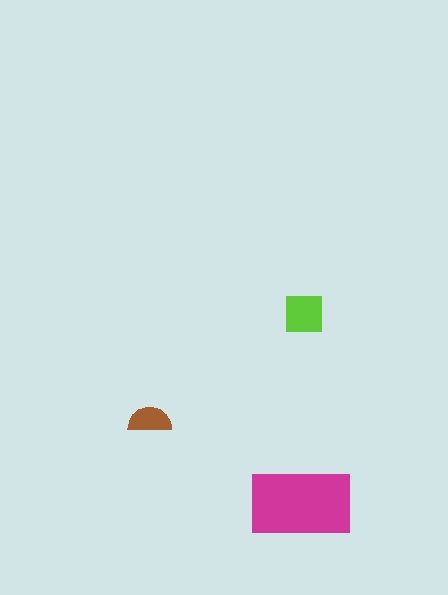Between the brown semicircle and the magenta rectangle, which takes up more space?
The magenta rectangle.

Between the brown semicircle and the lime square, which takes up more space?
The lime square.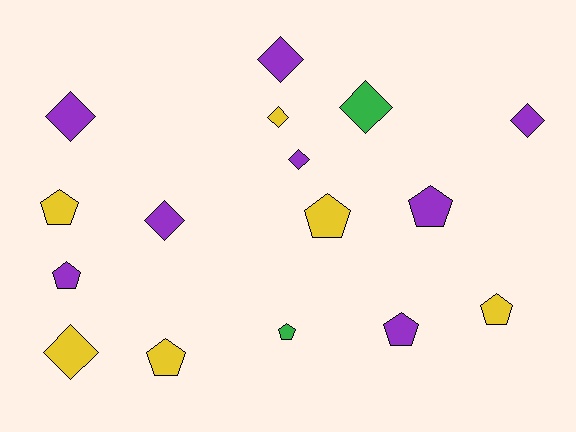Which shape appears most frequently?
Diamond, with 8 objects.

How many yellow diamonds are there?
There are 2 yellow diamonds.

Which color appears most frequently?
Purple, with 8 objects.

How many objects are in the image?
There are 16 objects.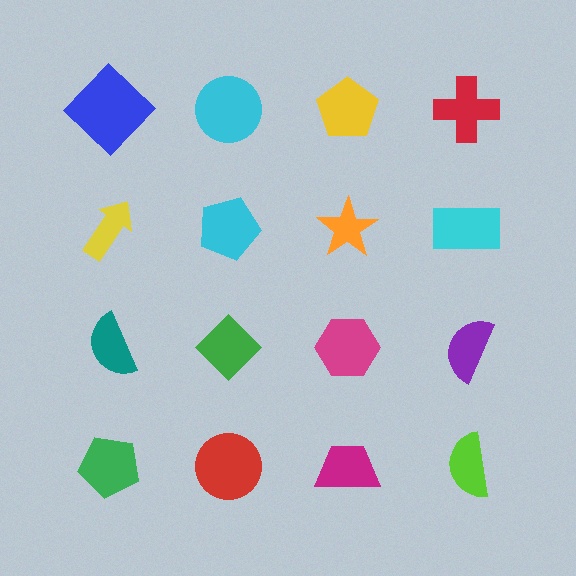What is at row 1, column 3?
A yellow pentagon.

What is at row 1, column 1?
A blue diamond.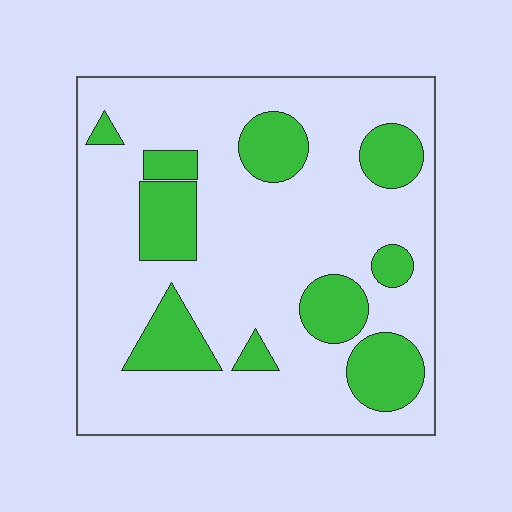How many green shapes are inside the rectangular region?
10.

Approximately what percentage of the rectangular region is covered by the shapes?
Approximately 25%.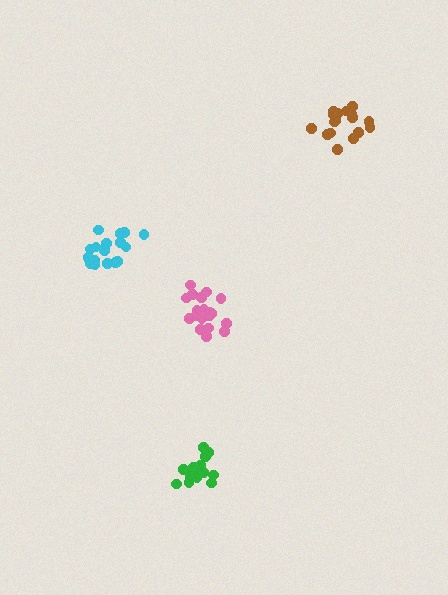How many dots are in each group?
Group 1: 20 dots, Group 2: 17 dots, Group 3: 15 dots, Group 4: 18 dots (70 total).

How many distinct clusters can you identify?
There are 4 distinct clusters.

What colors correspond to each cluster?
The clusters are colored: pink, brown, green, cyan.